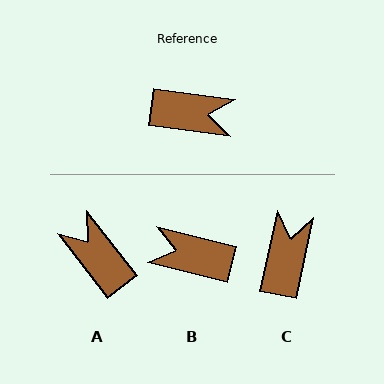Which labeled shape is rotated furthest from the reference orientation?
B, about 174 degrees away.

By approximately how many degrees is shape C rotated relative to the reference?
Approximately 86 degrees counter-clockwise.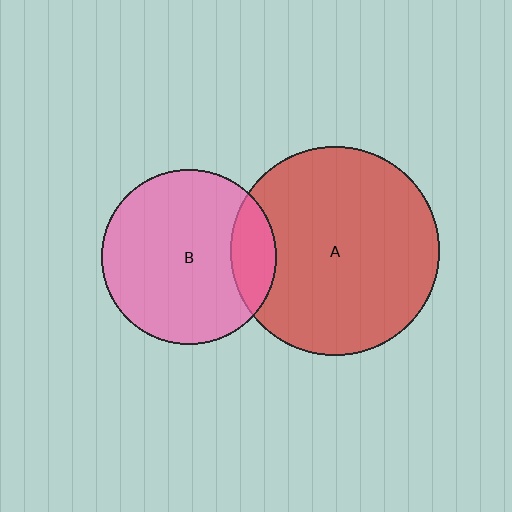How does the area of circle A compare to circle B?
Approximately 1.4 times.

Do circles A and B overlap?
Yes.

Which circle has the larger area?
Circle A (red).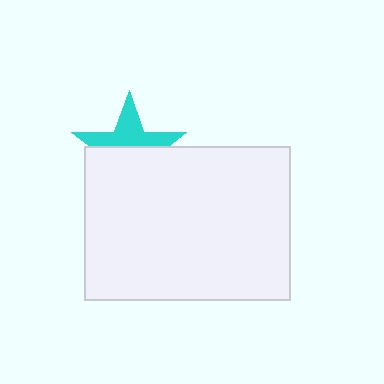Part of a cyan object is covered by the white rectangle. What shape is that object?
It is a star.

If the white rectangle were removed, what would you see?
You would see the complete cyan star.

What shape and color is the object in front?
The object in front is a white rectangle.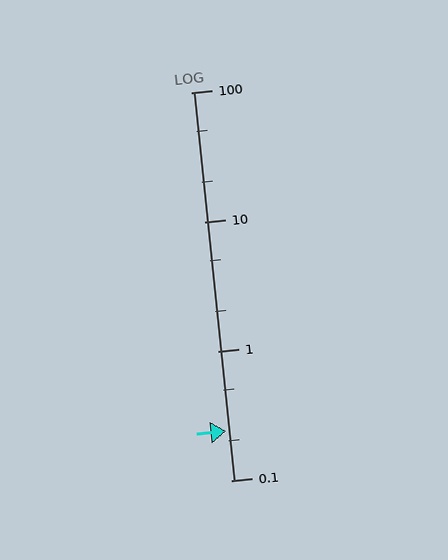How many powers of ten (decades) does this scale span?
The scale spans 3 decades, from 0.1 to 100.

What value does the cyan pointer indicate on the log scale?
The pointer indicates approximately 0.24.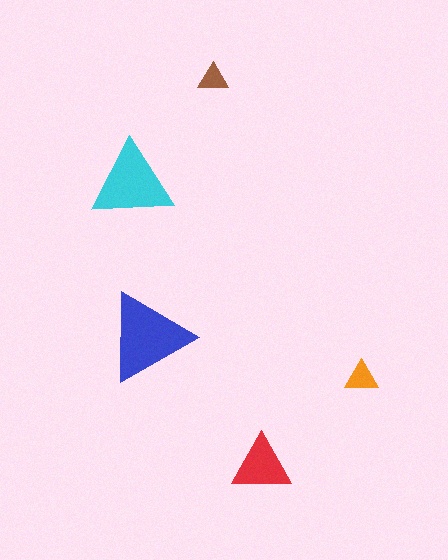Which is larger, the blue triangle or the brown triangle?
The blue one.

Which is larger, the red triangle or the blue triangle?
The blue one.